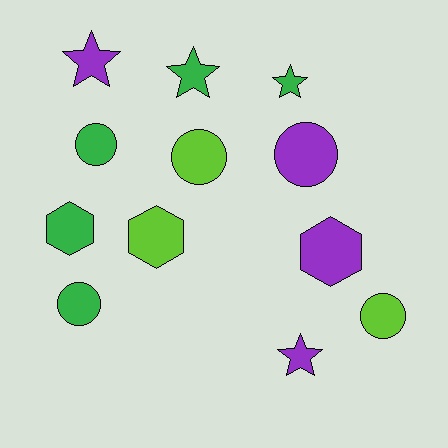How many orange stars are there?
There are no orange stars.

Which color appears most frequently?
Green, with 5 objects.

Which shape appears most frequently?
Circle, with 5 objects.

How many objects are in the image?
There are 12 objects.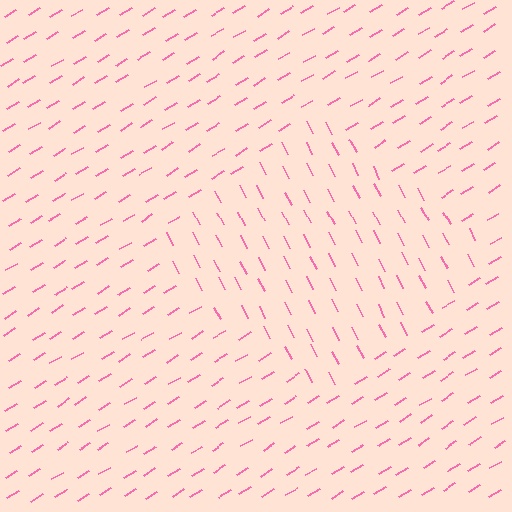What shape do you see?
I see a diamond.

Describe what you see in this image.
The image is filled with small pink line segments. A diamond region in the image has lines oriented differently from the surrounding lines, creating a visible texture boundary.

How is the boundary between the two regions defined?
The boundary is defined purely by a change in line orientation (approximately 85 degrees difference). All lines are the same color and thickness.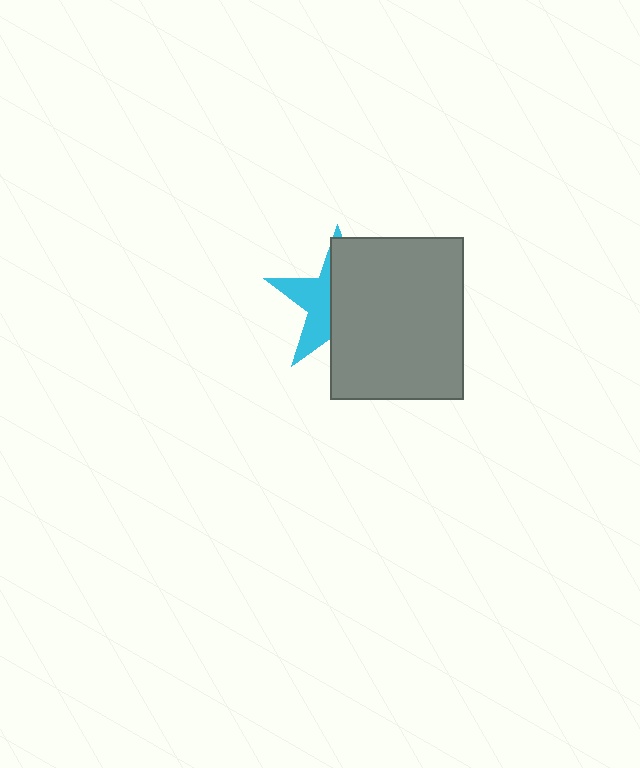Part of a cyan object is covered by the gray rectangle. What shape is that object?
It is a star.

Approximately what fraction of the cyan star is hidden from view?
Roughly 61% of the cyan star is hidden behind the gray rectangle.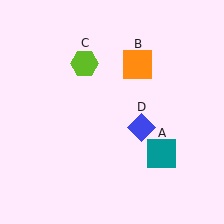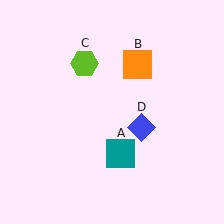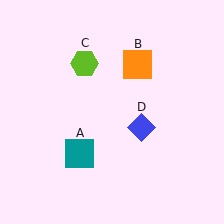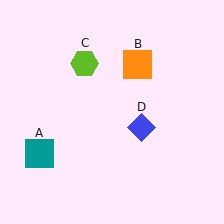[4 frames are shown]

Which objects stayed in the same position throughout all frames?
Orange square (object B) and lime hexagon (object C) and blue diamond (object D) remained stationary.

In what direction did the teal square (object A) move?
The teal square (object A) moved left.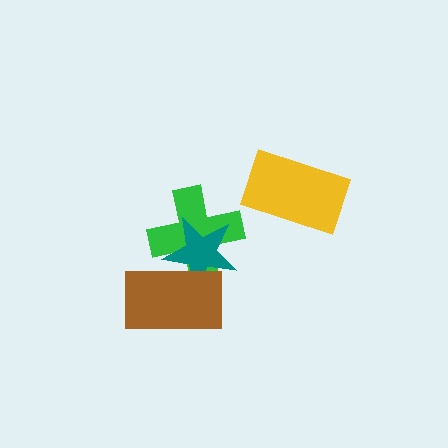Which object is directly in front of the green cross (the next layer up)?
The teal star is directly in front of the green cross.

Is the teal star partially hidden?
Yes, it is partially covered by another shape.